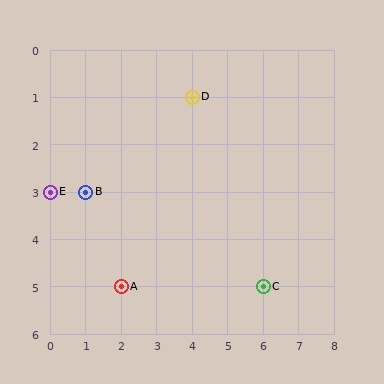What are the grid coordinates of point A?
Point A is at grid coordinates (2, 5).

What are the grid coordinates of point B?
Point B is at grid coordinates (1, 3).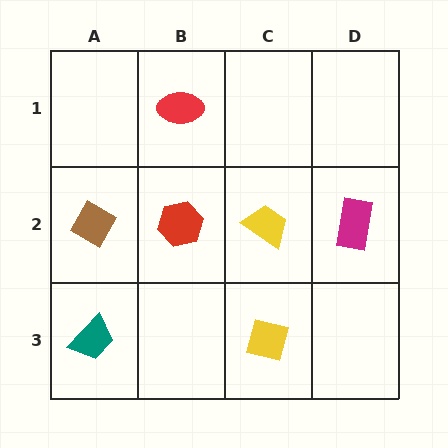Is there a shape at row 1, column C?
No, that cell is empty.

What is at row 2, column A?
A brown diamond.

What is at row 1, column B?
A red ellipse.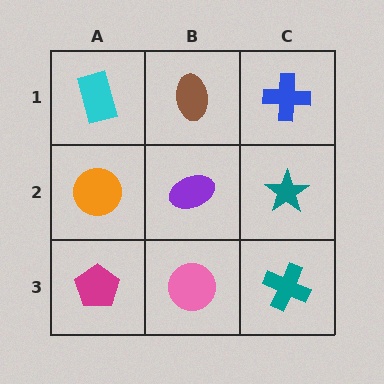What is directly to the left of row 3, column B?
A magenta pentagon.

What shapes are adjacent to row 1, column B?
A purple ellipse (row 2, column B), a cyan rectangle (row 1, column A), a blue cross (row 1, column C).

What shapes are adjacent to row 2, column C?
A blue cross (row 1, column C), a teal cross (row 3, column C), a purple ellipse (row 2, column B).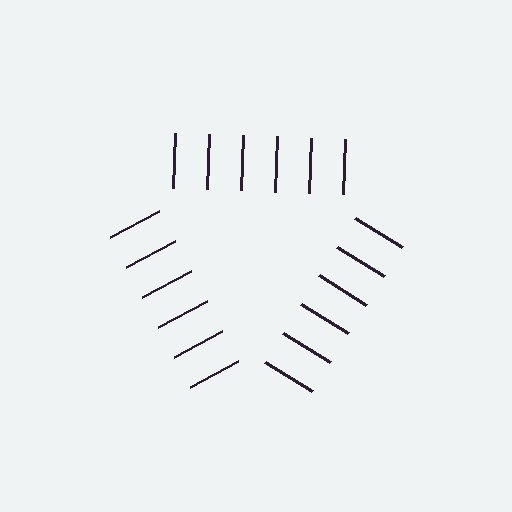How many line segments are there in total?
18 — 6 along each of the 3 edges.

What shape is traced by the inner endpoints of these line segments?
An illusory triangle — the line segments terminate on its edges but no continuous stroke is drawn.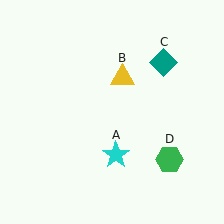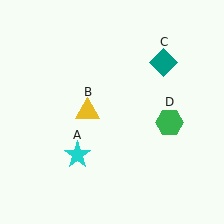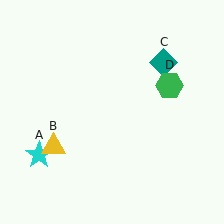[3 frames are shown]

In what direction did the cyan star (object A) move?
The cyan star (object A) moved left.